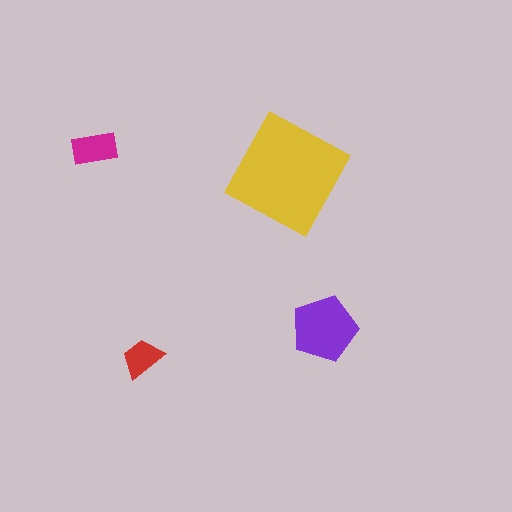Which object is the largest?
The yellow square.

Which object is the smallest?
The red trapezoid.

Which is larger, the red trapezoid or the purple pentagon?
The purple pentagon.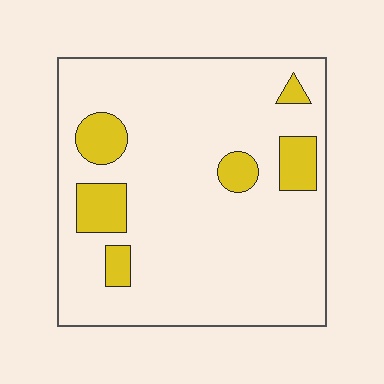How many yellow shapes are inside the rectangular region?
6.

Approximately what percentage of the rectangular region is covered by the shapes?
Approximately 15%.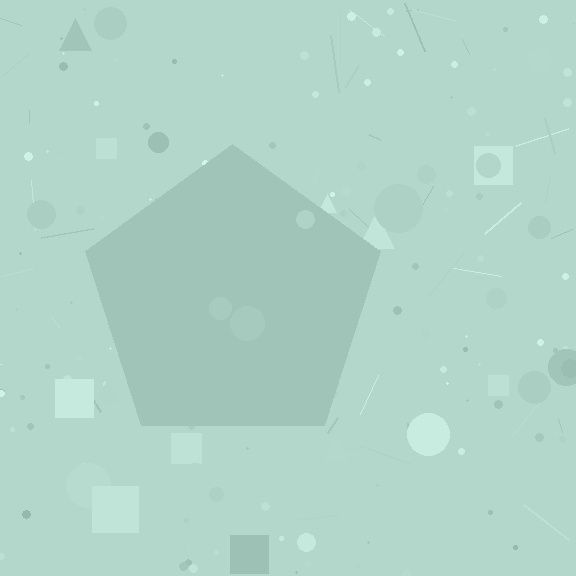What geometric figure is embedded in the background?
A pentagon is embedded in the background.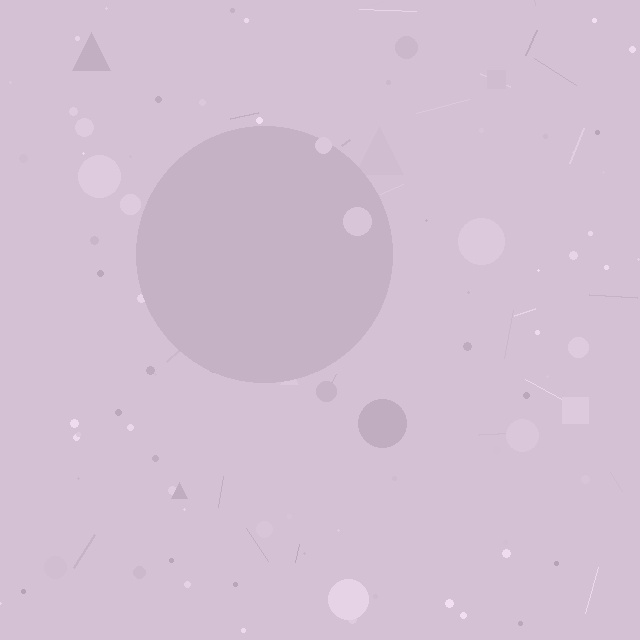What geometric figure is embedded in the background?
A circle is embedded in the background.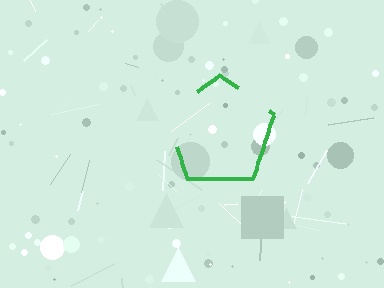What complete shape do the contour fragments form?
The contour fragments form a pentagon.